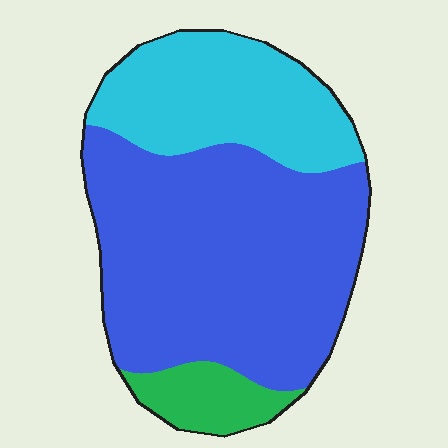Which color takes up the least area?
Green, at roughly 10%.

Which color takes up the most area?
Blue, at roughly 60%.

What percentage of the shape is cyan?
Cyan takes up about one quarter (1/4) of the shape.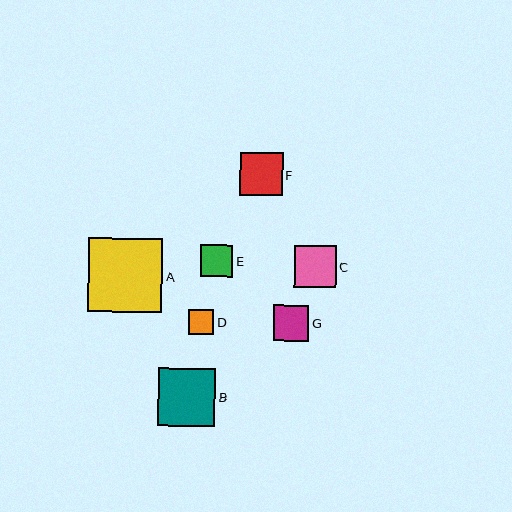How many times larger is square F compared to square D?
Square F is approximately 1.7 times the size of square D.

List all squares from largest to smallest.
From largest to smallest: A, B, F, C, G, E, D.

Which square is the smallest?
Square D is the smallest with a size of approximately 25 pixels.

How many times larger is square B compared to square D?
Square B is approximately 2.3 times the size of square D.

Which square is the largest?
Square A is the largest with a size of approximately 74 pixels.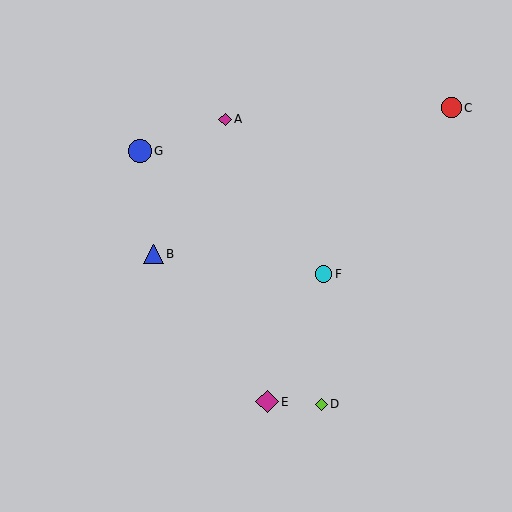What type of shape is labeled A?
Shape A is a magenta diamond.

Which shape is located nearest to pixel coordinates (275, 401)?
The magenta diamond (labeled E) at (267, 402) is nearest to that location.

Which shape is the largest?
The blue circle (labeled G) is the largest.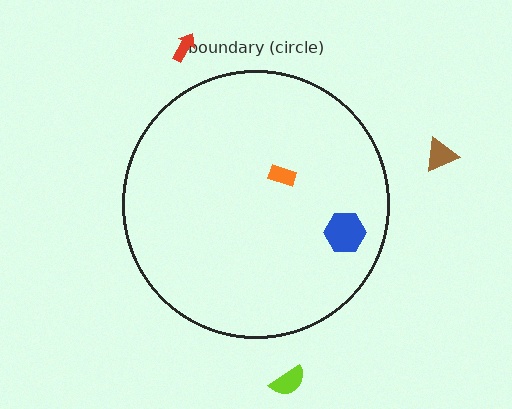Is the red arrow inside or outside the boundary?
Outside.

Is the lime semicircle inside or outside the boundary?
Outside.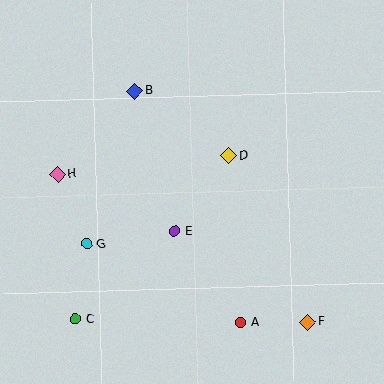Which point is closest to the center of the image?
Point E at (175, 231) is closest to the center.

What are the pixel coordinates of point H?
Point H is at (58, 174).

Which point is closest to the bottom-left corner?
Point C is closest to the bottom-left corner.